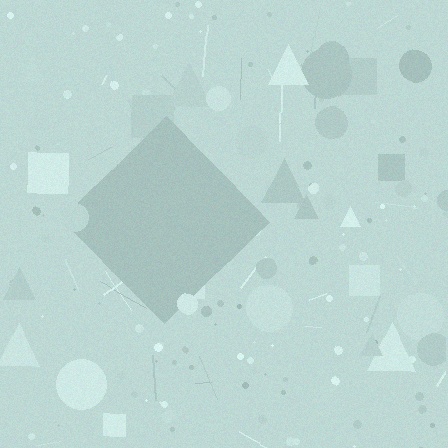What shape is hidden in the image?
A diamond is hidden in the image.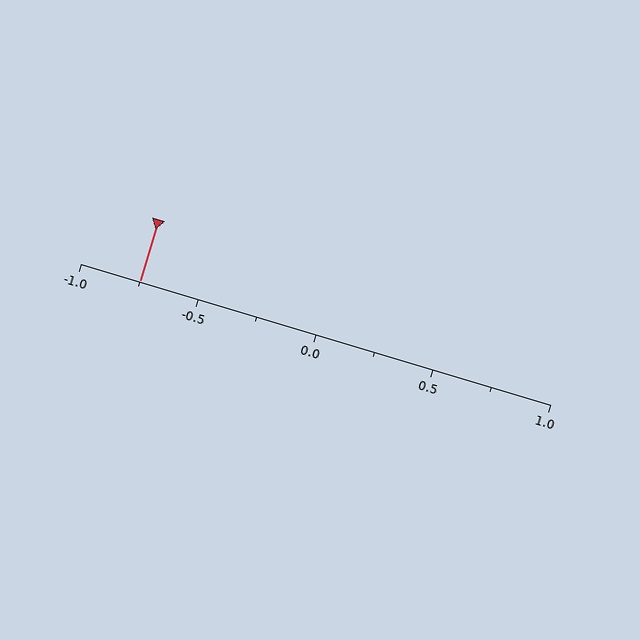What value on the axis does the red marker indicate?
The marker indicates approximately -0.75.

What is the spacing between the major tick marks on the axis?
The major ticks are spaced 0.5 apart.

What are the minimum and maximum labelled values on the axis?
The axis runs from -1.0 to 1.0.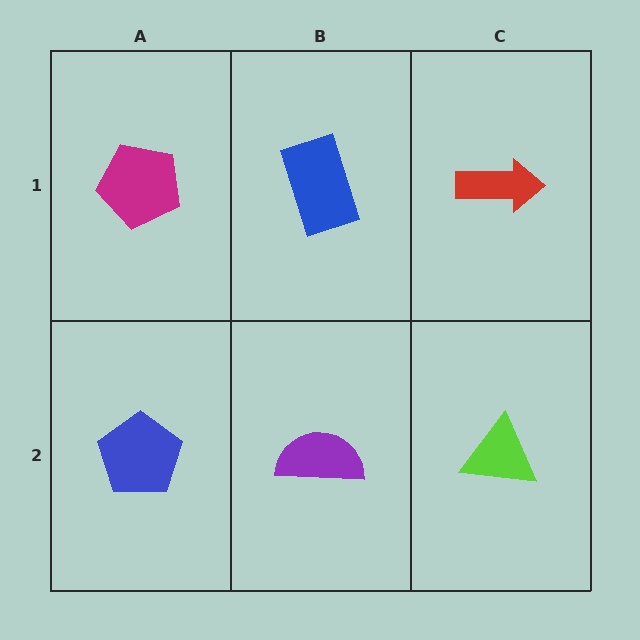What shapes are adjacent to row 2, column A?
A magenta pentagon (row 1, column A), a purple semicircle (row 2, column B).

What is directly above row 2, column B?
A blue rectangle.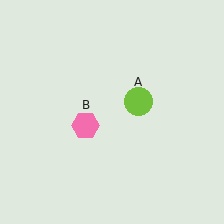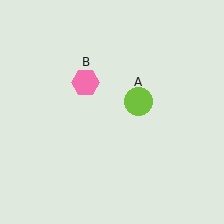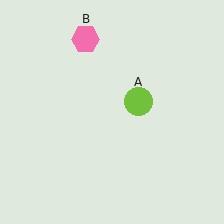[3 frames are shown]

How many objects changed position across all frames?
1 object changed position: pink hexagon (object B).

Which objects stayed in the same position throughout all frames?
Lime circle (object A) remained stationary.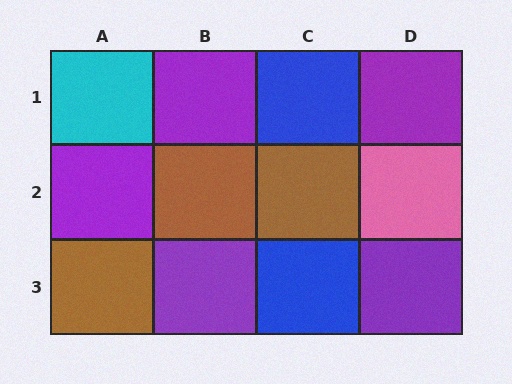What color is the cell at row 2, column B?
Brown.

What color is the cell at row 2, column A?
Purple.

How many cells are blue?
2 cells are blue.